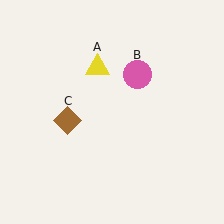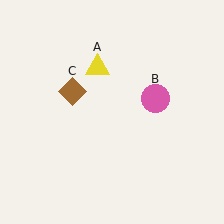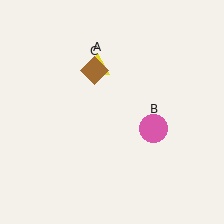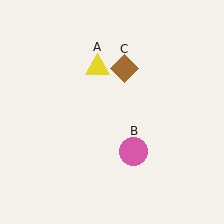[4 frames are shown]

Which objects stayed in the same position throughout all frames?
Yellow triangle (object A) remained stationary.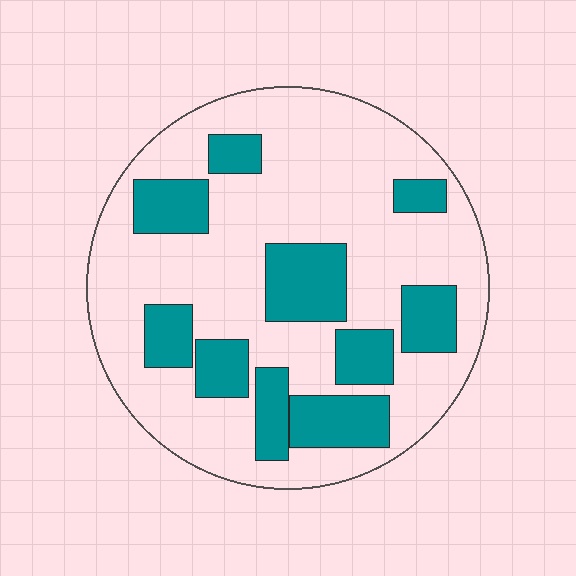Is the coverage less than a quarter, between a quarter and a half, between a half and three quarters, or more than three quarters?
Between a quarter and a half.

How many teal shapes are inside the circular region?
10.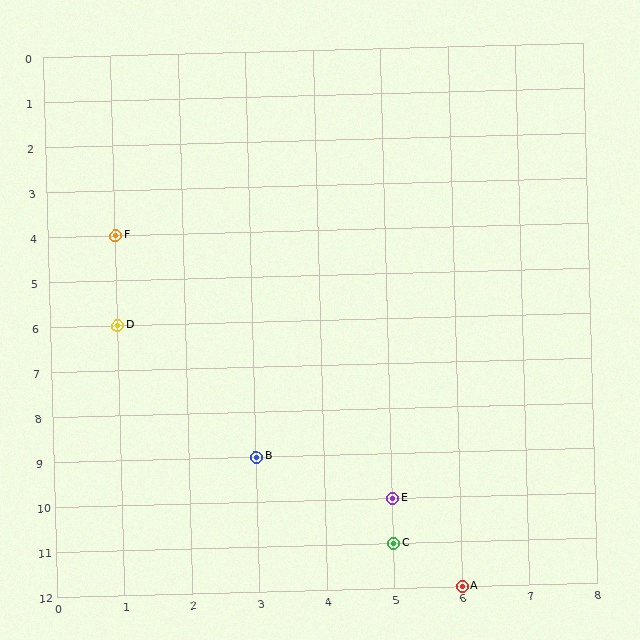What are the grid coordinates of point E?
Point E is at grid coordinates (5, 10).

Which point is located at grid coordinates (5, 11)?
Point C is at (5, 11).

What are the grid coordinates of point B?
Point B is at grid coordinates (3, 9).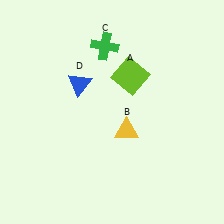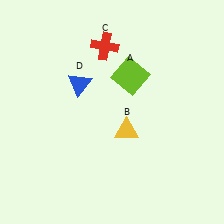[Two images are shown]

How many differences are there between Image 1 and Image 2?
There is 1 difference between the two images.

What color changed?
The cross (C) changed from green in Image 1 to red in Image 2.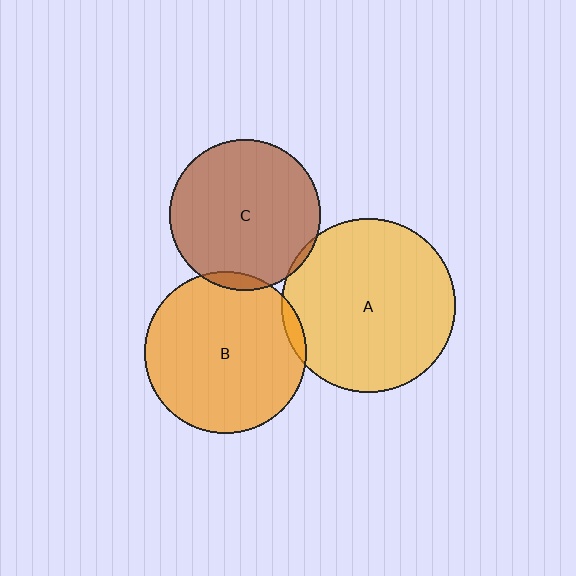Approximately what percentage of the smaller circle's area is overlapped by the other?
Approximately 5%.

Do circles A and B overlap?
Yes.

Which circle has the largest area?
Circle A (yellow).